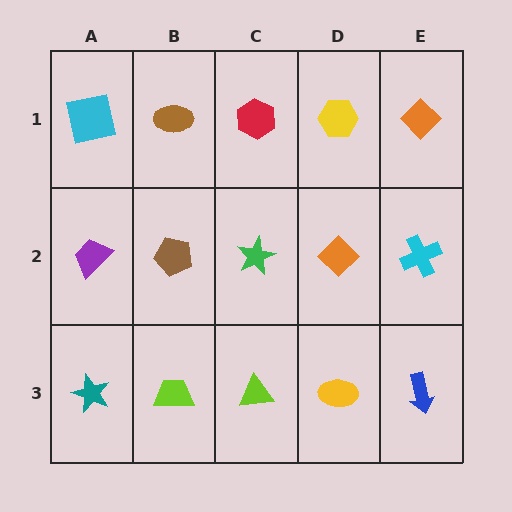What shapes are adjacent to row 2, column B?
A brown ellipse (row 1, column B), a lime trapezoid (row 3, column B), a purple trapezoid (row 2, column A), a green star (row 2, column C).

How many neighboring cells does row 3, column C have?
3.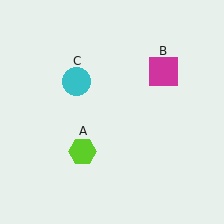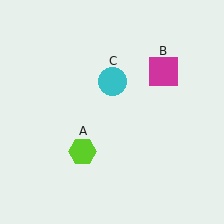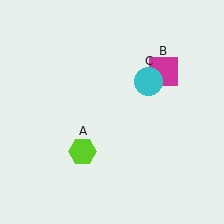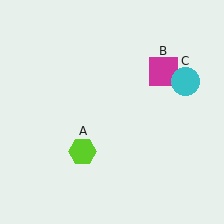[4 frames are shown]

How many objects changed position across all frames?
1 object changed position: cyan circle (object C).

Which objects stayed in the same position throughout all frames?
Lime hexagon (object A) and magenta square (object B) remained stationary.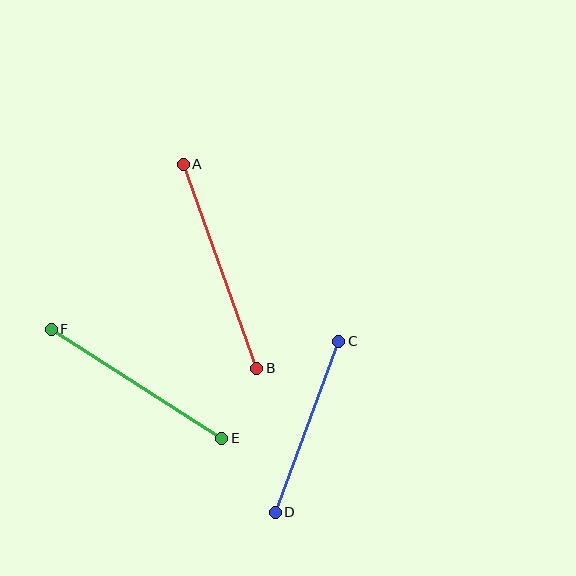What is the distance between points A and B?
The distance is approximately 217 pixels.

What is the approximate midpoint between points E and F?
The midpoint is at approximately (136, 384) pixels.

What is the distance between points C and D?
The distance is approximately 182 pixels.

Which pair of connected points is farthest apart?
Points A and B are farthest apart.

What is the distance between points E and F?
The distance is approximately 202 pixels.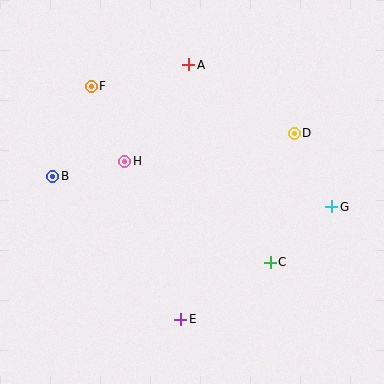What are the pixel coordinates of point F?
Point F is at (91, 86).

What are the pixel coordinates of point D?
Point D is at (294, 133).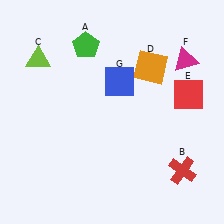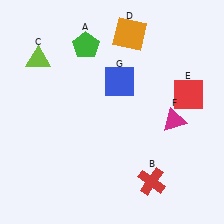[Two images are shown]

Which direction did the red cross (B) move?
The red cross (B) moved left.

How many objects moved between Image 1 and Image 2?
3 objects moved between the two images.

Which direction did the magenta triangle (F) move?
The magenta triangle (F) moved down.